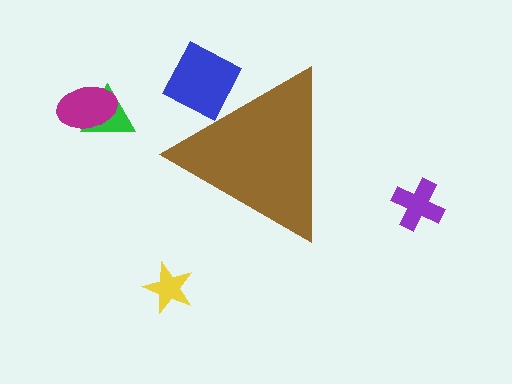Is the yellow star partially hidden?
No, the yellow star is fully visible.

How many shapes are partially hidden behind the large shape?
1 shape is partially hidden.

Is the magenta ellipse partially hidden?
No, the magenta ellipse is fully visible.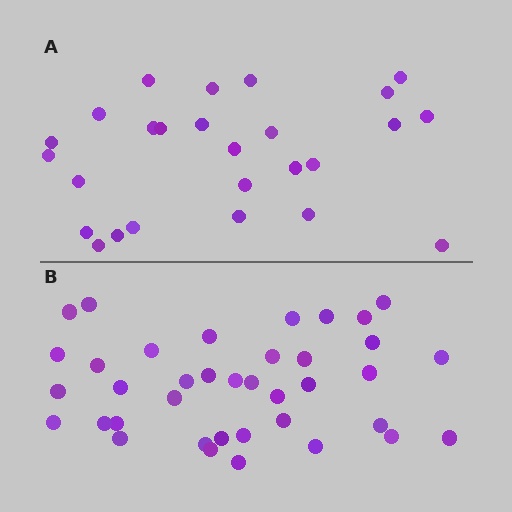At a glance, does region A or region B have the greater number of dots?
Region B (the bottom region) has more dots.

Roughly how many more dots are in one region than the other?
Region B has roughly 12 or so more dots than region A.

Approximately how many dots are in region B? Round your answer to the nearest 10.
About 40 dots. (The exact count is 38, which rounds to 40.)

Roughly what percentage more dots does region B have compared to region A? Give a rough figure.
About 45% more.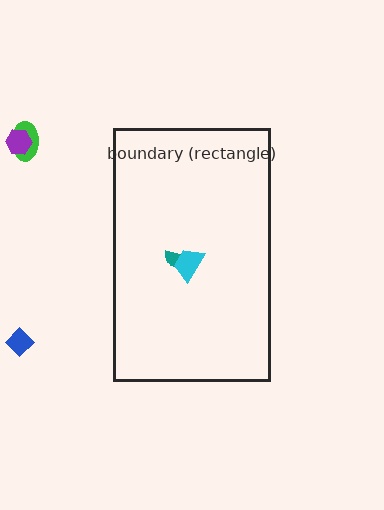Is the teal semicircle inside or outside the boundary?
Inside.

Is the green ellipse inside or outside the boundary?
Outside.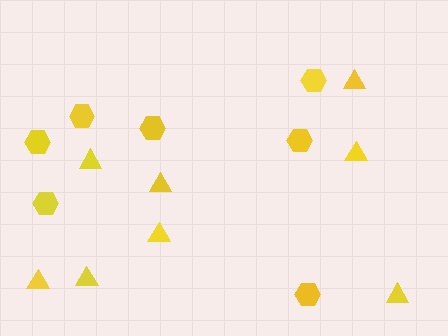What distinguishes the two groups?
There are 2 groups: one group of hexagons (7) and one group of triangles (8).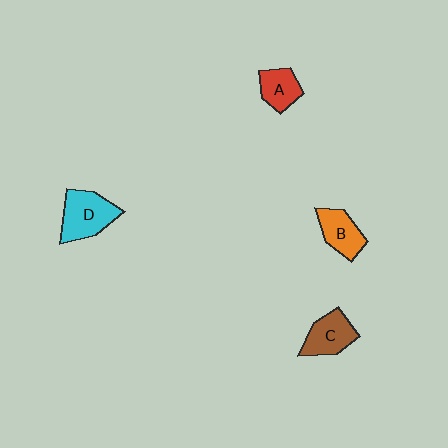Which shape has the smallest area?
Shape A (red).